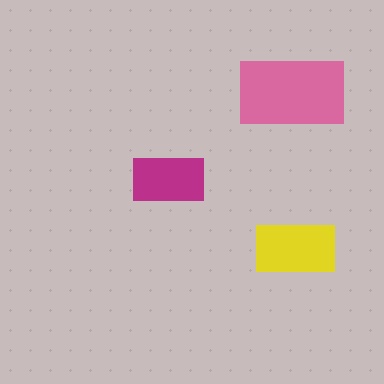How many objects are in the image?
There are 3 objects in the image.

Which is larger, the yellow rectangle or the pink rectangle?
The pink one.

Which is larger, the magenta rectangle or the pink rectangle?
The pink one.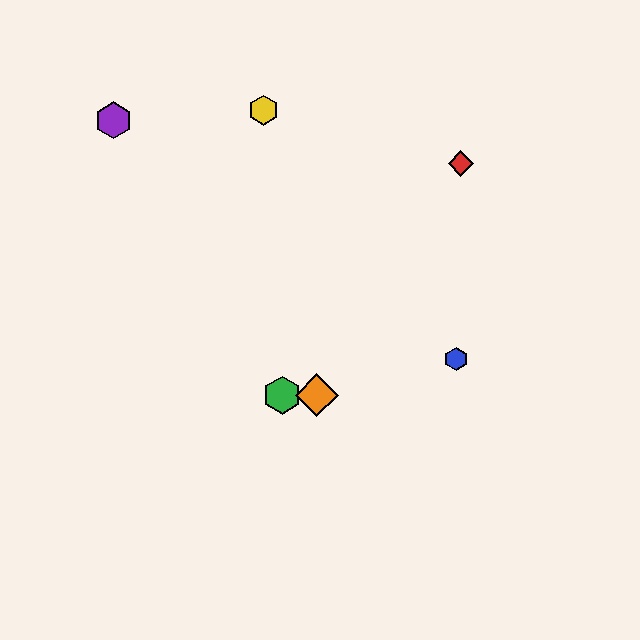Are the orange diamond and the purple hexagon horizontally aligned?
No, the orange diamond is at y≈395 and the purple hexagon is at y≈120.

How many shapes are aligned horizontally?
2 shapes (the green hexagon, the orange diamond) are aligned horizontally.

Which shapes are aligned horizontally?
The green hexagon, the orange diamond are aligned horizontally.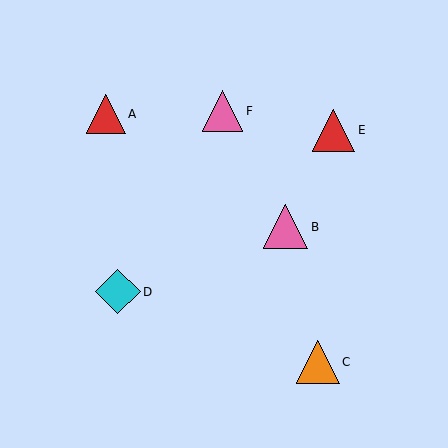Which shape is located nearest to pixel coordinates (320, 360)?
The orange triangle (labeled C) at (318, 362) is nearest to that location.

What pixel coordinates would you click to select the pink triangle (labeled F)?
Click at (223, 111) to select the pink triangle F.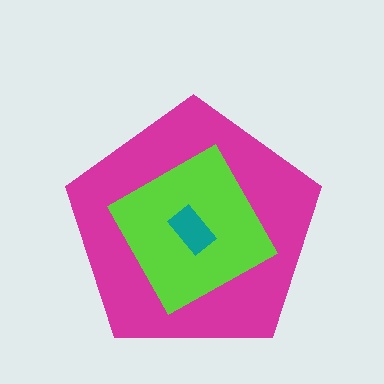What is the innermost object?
The teal rectangle.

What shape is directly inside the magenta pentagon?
The lime diamond.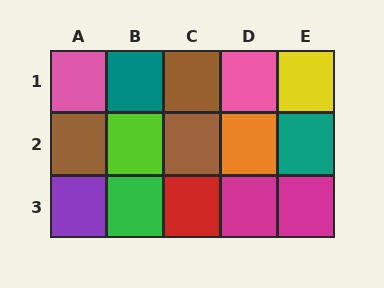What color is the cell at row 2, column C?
Brown.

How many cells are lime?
1 cell is lime.